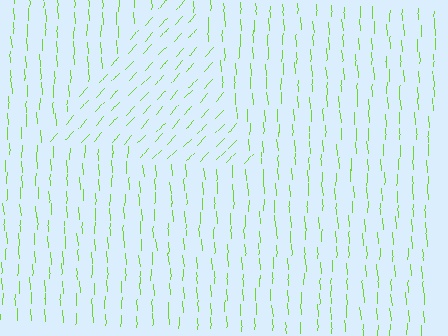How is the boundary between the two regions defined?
The boundary is defined purely by a change in line orientation (approximately 45 degrees difference). All lines are the same color and thickness.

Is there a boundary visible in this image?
Yes, there is a texture boundary formed by a change in line orientation.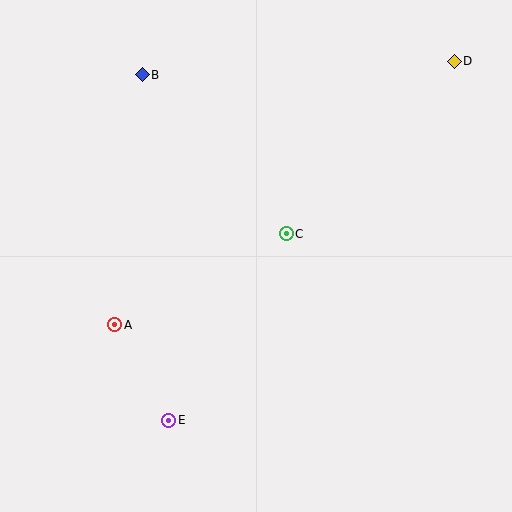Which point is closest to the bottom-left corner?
Point E is closest to the bottom-left corner.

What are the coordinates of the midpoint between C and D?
The midpoint between C and D is at (370, 148).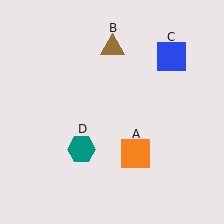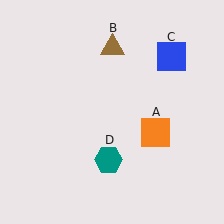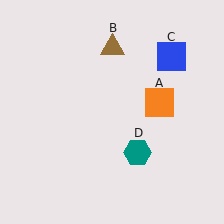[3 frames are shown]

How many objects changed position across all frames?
2 objects changed position: orange square (object A), teal hexagon (object D).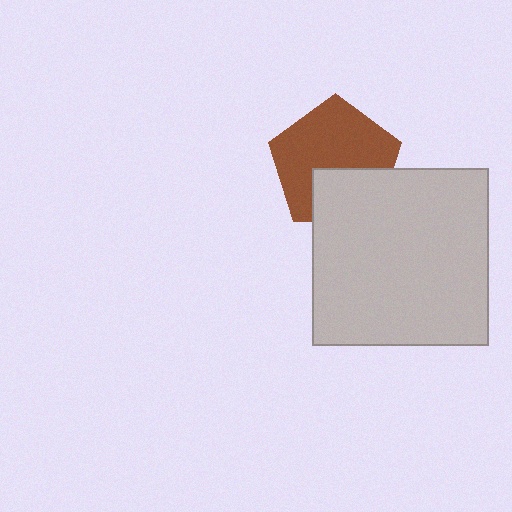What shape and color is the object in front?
The object in front is a light gray square.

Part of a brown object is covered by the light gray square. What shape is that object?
It is a pentagon.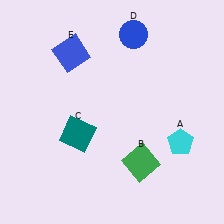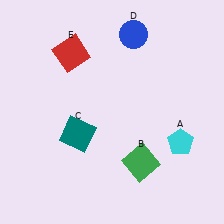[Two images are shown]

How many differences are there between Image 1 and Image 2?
There is 1 difference between the two images.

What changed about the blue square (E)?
In Image 1, E is blue. In Image 2, it changed to red.